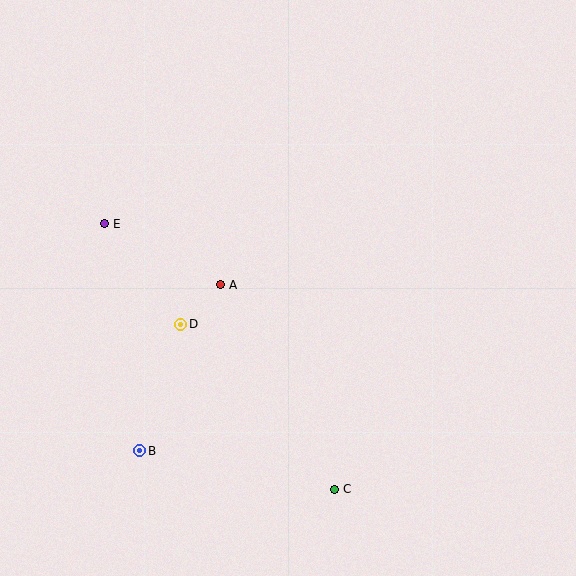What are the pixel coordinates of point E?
Point E is at (105, 224).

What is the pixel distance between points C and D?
The distance between C and D is 226 pixels.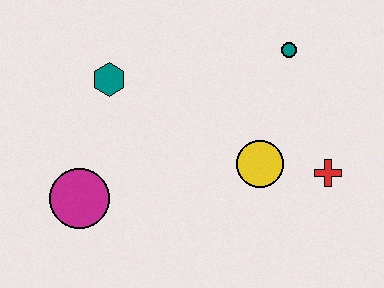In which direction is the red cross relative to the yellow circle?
The red cross is to the right of the yellow circle.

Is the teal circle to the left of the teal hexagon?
No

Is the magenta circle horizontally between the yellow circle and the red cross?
No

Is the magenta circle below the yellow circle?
Yes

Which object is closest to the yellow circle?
The red cross is closest to the yellow circle.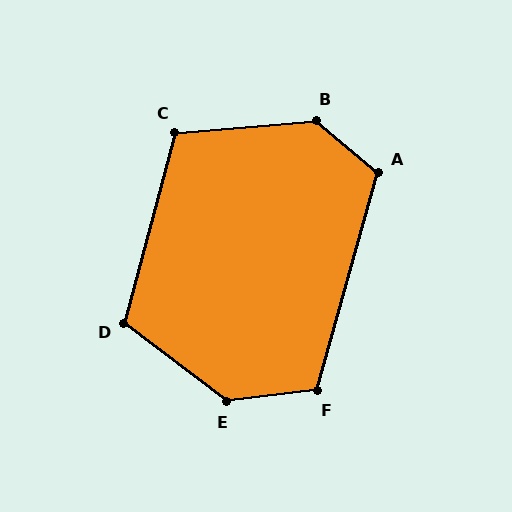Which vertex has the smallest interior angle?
C, at approximately 110 degrees.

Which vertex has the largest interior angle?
E, at approximately 136 degrees.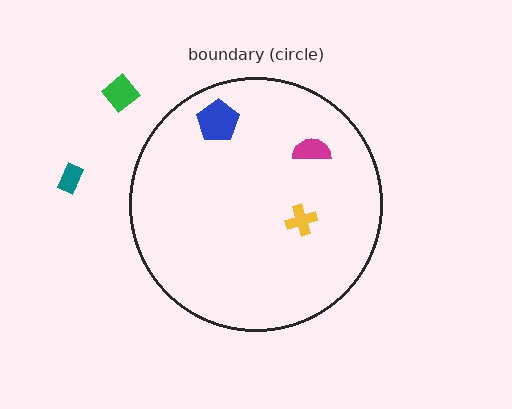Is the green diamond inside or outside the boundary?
Outside.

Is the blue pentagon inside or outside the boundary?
Inside.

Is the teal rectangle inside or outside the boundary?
Outside.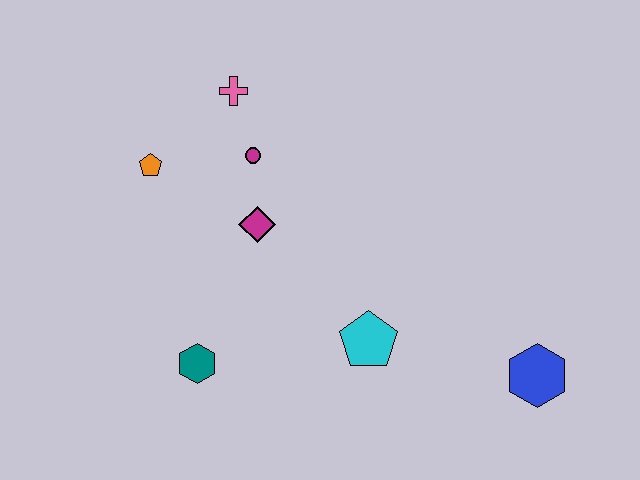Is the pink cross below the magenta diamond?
No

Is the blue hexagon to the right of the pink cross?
Yes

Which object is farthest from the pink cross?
The blue hexagon is farthest from the pink cross.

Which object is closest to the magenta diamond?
The magenta circle is closest to the magenta diamond.